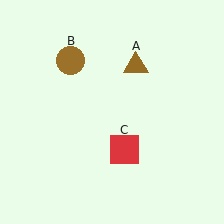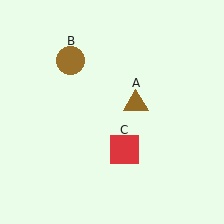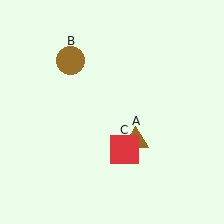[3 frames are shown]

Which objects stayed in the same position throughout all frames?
Brown circle (object B) and red square (object C) remained stationary.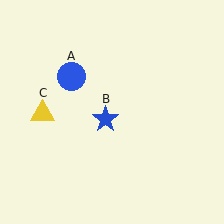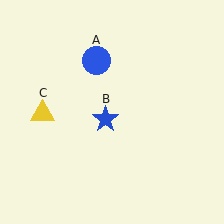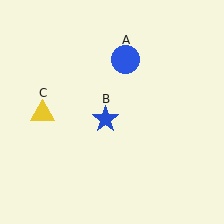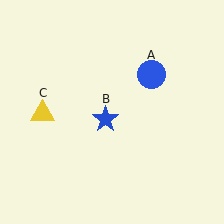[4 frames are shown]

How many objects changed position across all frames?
1 object changed position: blue circle (object A).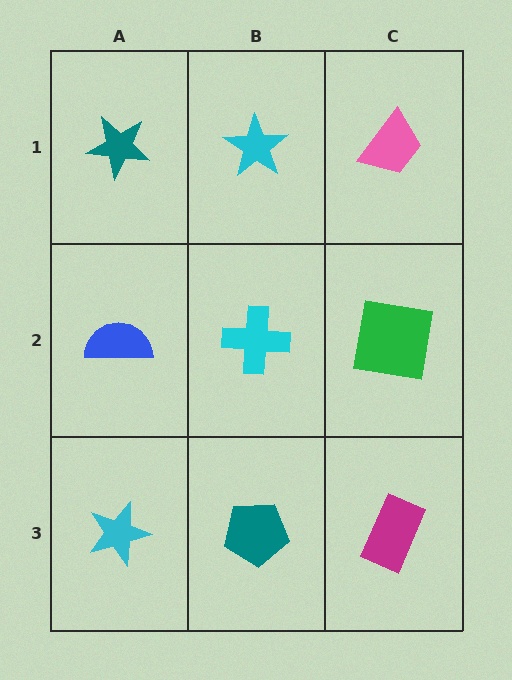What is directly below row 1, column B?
A cyan cross.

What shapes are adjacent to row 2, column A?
A teal star (row 1, column A), a cyan star (row 3, column A), a cyan cross (row 2, column B).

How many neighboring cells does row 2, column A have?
3.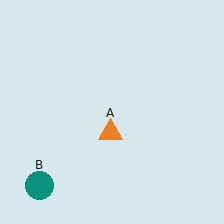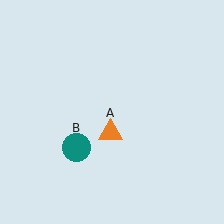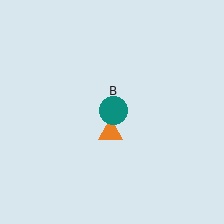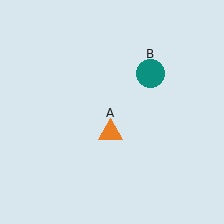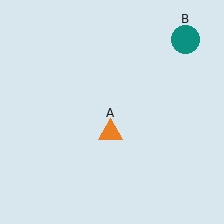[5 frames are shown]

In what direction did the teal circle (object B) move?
The teal circle (object B) moved up and to the right.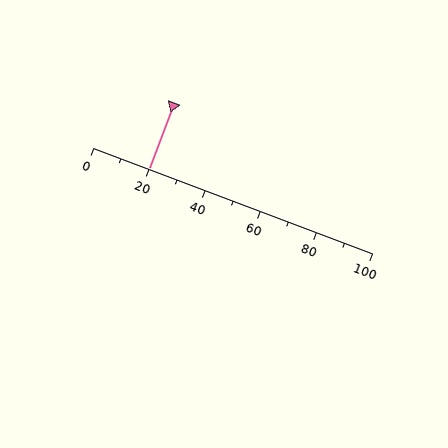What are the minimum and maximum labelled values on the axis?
The axis runs from 0 to 100.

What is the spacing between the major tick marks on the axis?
The major ticks are spaced 20 apart.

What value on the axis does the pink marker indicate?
The marker indicates approximately 20.